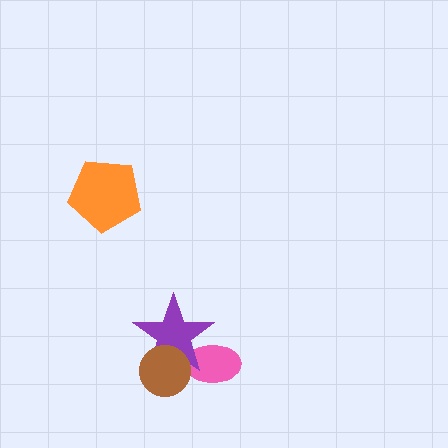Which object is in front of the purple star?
The brown circle is in front of the purple star.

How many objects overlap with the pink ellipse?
2 objects overlap with the pink ellipse.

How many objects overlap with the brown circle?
2 objects overlap with the brown circle.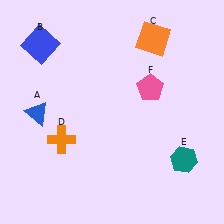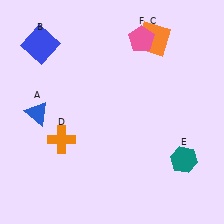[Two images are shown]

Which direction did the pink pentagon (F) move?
The pink pentagon (F) moved up.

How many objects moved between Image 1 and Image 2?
1 object moved between the two images.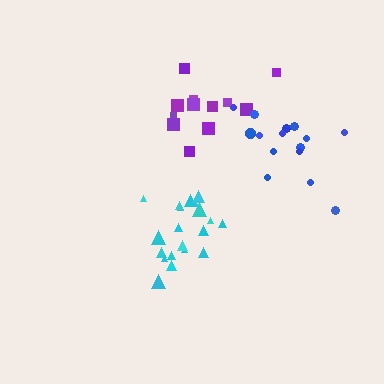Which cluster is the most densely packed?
Cyan.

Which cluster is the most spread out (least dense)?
Purple.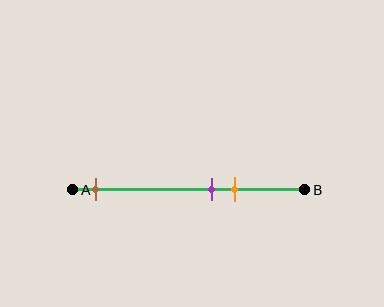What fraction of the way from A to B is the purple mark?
The purple mark is approximately 60% (0.6) of the way from A to B.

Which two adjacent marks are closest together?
The purple and orange marks are the closest adjacent pair.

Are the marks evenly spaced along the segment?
No, the marks are not evenly spaced.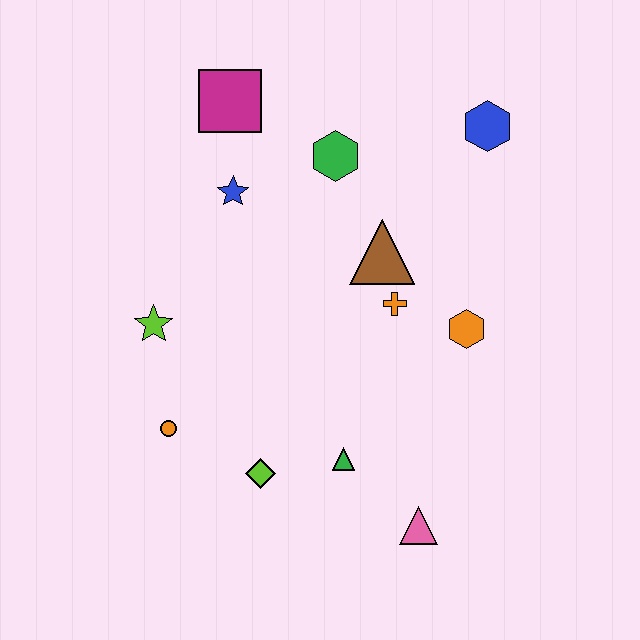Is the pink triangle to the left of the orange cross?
No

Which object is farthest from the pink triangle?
The magenta square is farthest from the pink triangle.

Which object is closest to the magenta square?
The blue star is closest to the magenta square.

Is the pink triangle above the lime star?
No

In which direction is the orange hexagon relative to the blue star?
The orange hexagon is to the right of the blue star.